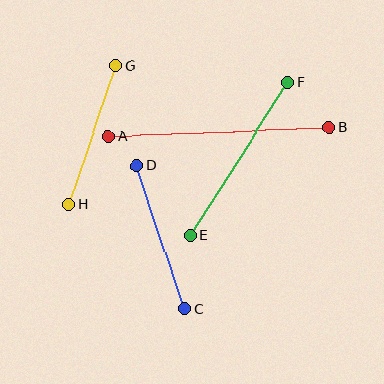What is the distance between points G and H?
The distance is approximately 147 pixels.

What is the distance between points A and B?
The distance is approximately 221 pixels.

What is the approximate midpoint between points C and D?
The midpoint is at approximately (161, 238) pixels.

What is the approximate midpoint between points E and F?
The midpoint is at approximately (239, 159) pixels.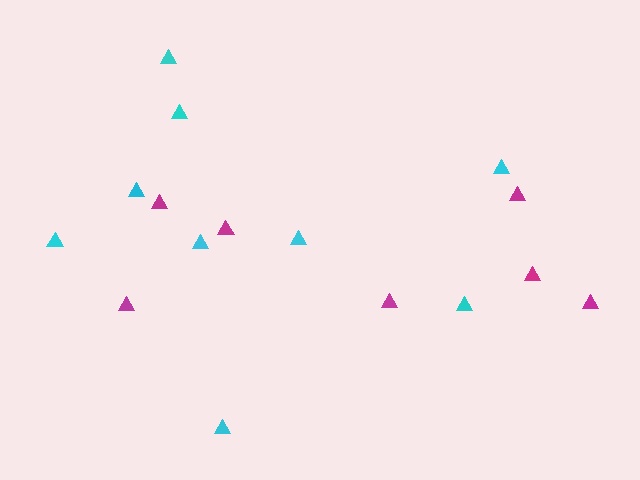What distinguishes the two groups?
There are 2 groups: one group of magenta triangles (7) and one group of cyan triangles (9).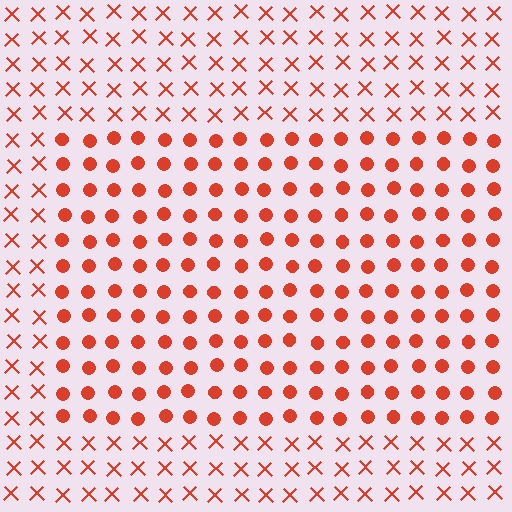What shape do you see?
I see a rectangle.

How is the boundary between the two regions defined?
The boundary is defined by a change in element shape: circles inside vs. X marks outside. All elements share the same color and spacing.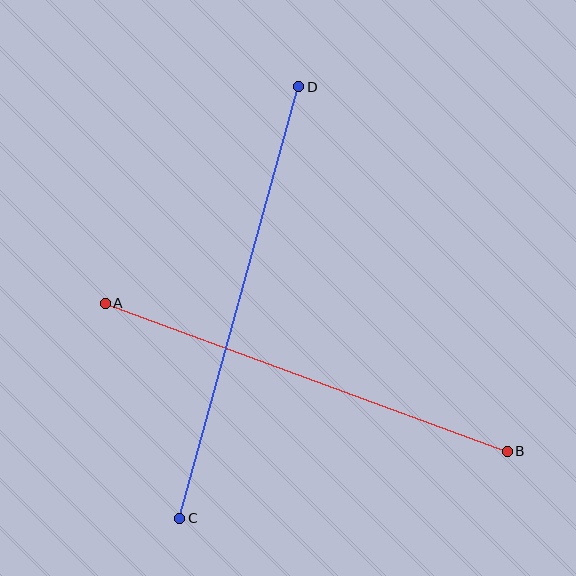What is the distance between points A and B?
The distance is approximately 429 pixels.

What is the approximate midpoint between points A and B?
The midpoint is at approximately (306, 377) pixels.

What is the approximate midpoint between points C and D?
The midpoint is at approximately (239, 302) pixels.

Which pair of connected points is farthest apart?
Points C and D are farthest apart.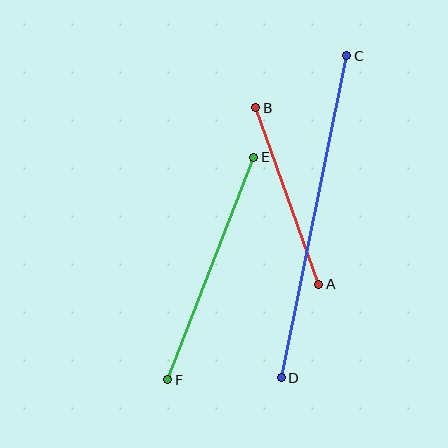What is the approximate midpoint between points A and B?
The midpoint is at approximately (287, 196) pixels.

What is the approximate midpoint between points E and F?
The midpoint is at approximately (211, 268) pixels.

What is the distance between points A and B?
The distance is approximately 187 pixels.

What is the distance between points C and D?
The distance is approximately 329 pixels.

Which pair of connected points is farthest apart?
Points C and D are farthest apart.